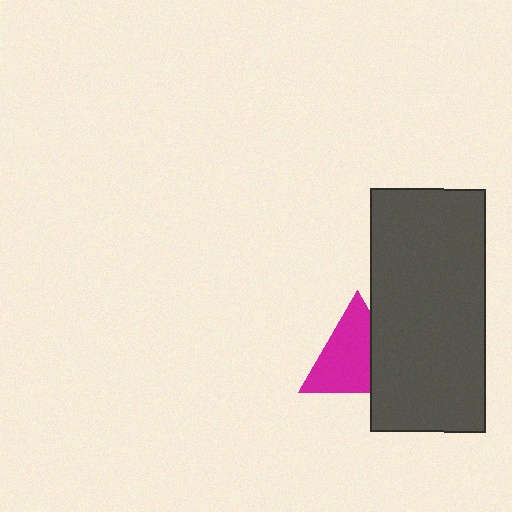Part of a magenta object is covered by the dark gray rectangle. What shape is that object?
It is a triangle.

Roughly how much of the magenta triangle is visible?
Most of it is visible (roughly 68%).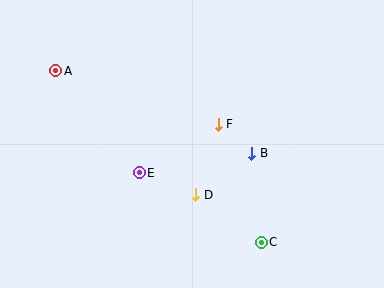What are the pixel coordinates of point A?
Point A is at (56, 71).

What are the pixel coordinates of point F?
Point F is at (218, 124).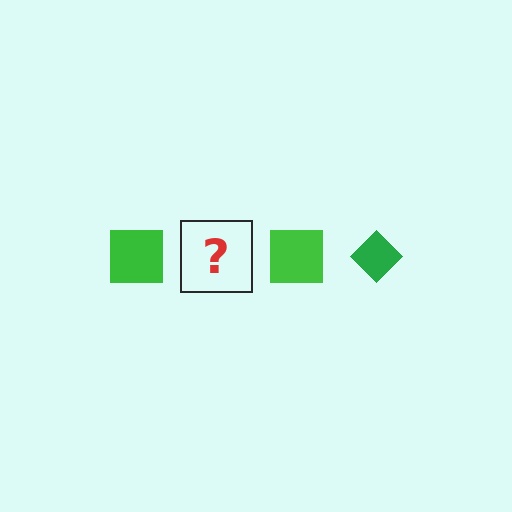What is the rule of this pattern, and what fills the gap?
The rule is that the pattern cycles through square, diamond shapes in green. The gap should be filled with a green diamond.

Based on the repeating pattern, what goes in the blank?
The blank should be a green diamond.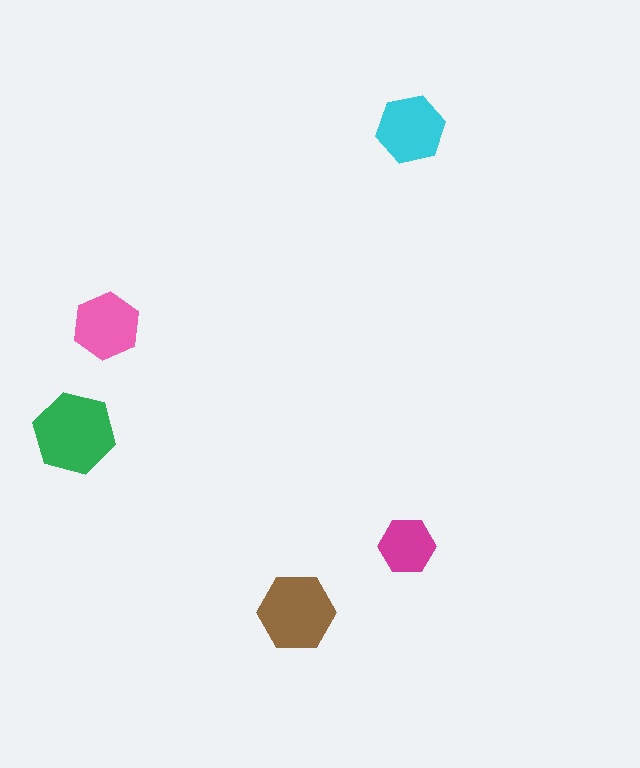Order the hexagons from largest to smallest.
the green one, the brown one, the cyan one, the pink one, the magenta one.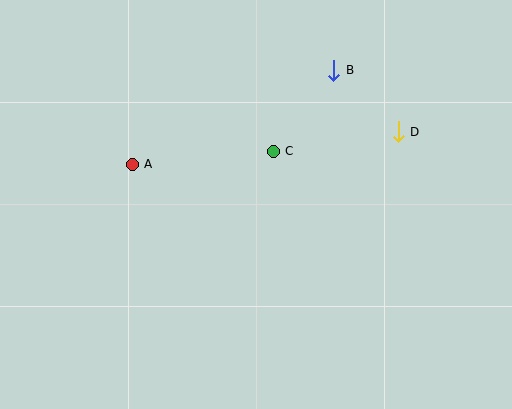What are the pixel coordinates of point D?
Point D is at (398, 132).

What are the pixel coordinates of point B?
Point B is at (334, 70).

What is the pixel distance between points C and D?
The distance between C and D is 126 pixels.